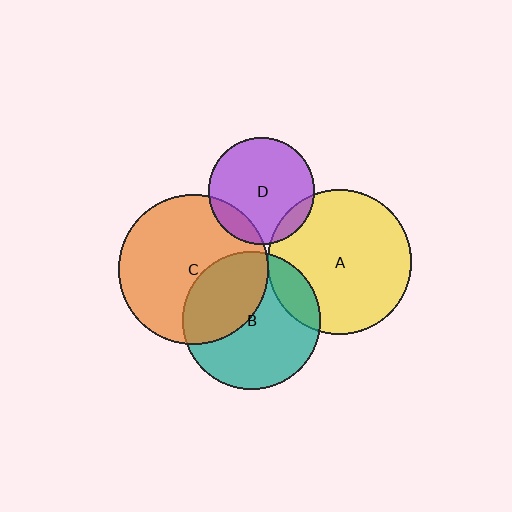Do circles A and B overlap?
Yes.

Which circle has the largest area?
Circle C (orange).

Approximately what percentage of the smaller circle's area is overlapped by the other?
Approximately 15%.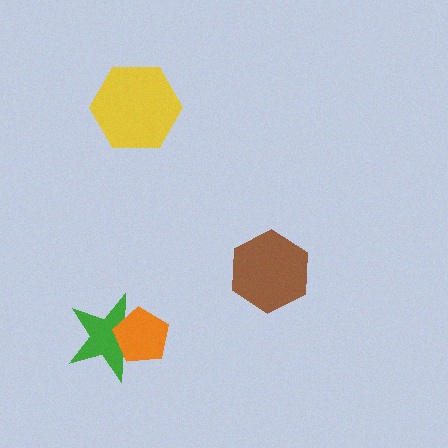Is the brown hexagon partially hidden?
No, no other shape covers it.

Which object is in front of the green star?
The orange pentagon is in front of the green star.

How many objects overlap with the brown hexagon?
0 objects overlap with the brown hexagon.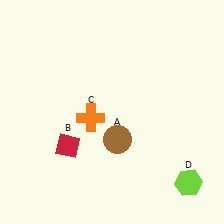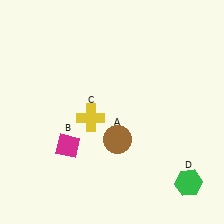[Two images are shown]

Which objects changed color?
B changed from red to magenta. C changed from orange to yellow. D changed from lime to green.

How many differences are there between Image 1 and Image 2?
There are 3 differences between the two images.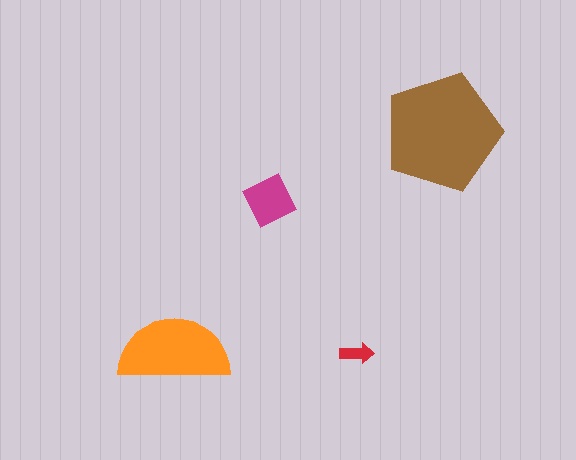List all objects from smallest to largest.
The red arrow, the magenta square, the orange semicircle, the brown pentagon.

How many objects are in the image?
There are 4 objects in the image.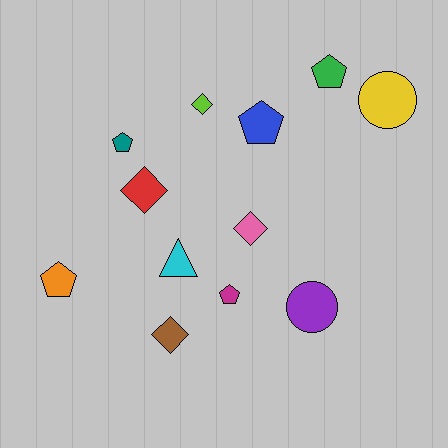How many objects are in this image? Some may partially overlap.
There are 12 objects.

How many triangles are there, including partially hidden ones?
There is 1 triangle.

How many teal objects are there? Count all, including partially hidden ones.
There is 1 teal object.